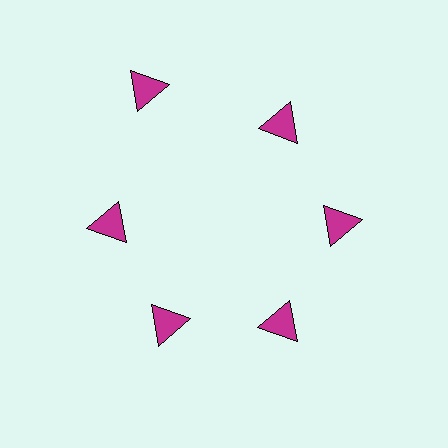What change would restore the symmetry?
The symmetry would be restored by moving it inward, back onto the ring so that all 6 triangles sit at equal angles and equal distance from the center.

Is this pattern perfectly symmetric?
No. The 6 magenta triangles are arranged in a ring, but one element near the 11 o'clock position is pushed outward from the center, breaking the 6-fold rotational symmetry.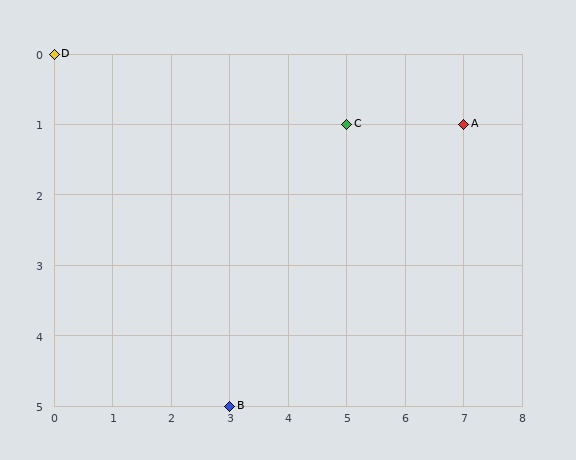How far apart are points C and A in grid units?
Points C and A are 2 columns apart.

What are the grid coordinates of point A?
Point A is at grid coordinates (7, 1).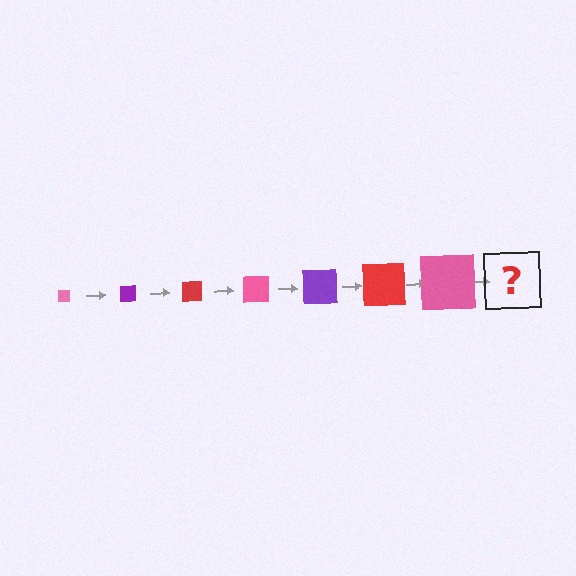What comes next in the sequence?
The next element should be a purple square, larger than the previous one.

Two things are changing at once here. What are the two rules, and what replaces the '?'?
The two rules are that the square grows larger each step and the color cycles through pink, purple, and red. The '?' should be a purple square, larger than the previous one.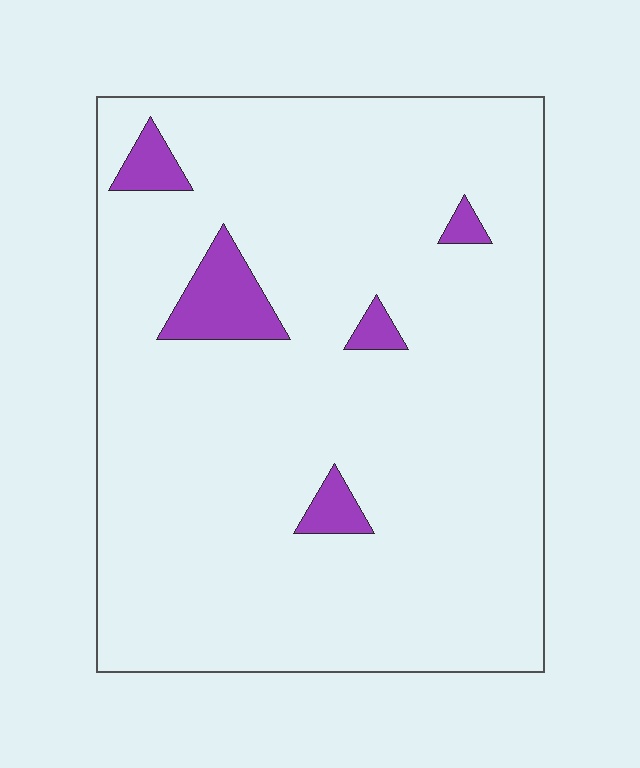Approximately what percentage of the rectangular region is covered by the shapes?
Approximately 5%.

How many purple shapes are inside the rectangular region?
5.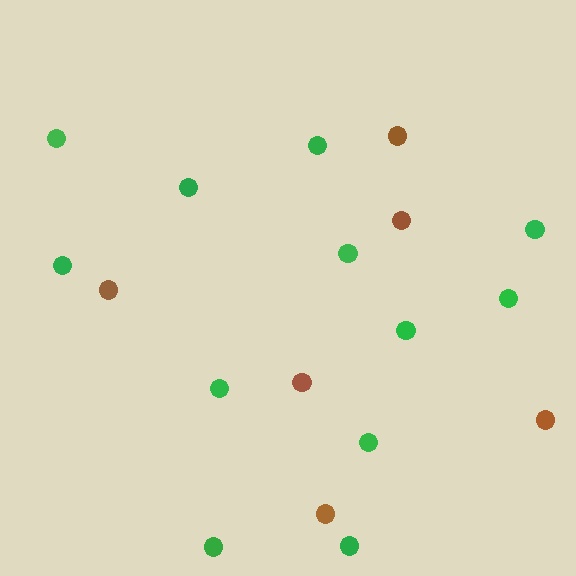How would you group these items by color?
There are 2 groups: one group of brown circles (6) and one group of green circles (12).